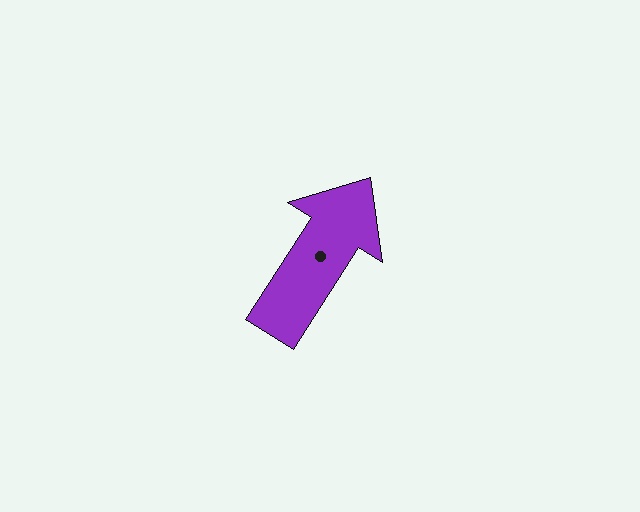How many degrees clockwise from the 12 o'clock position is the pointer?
Approximately 33 degrees.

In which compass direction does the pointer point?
Northeast.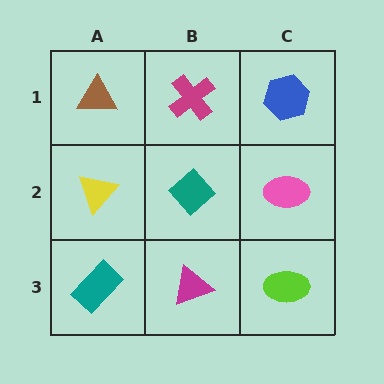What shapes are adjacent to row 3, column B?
A teal diamond (row 2, column B), a teal rectangle (row 3, column A), a lime ellipse (row 3, column C).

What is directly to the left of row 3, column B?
A teal rectangle.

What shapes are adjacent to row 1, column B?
A teal diamond (row 2, column B), a brown triangle (row 1, column A), a blue hexagon (row 1, column C).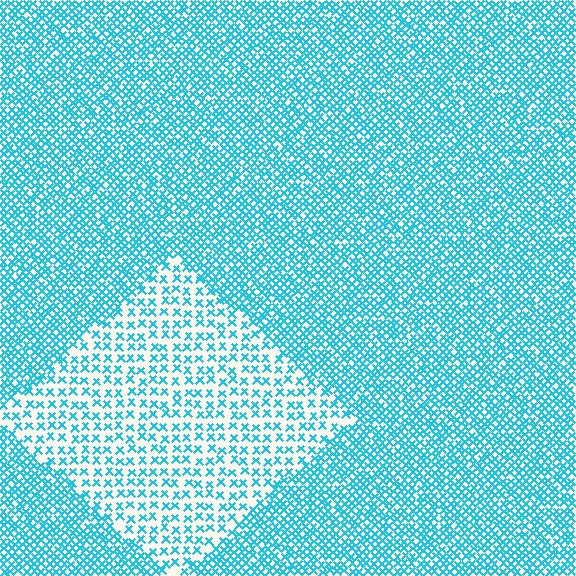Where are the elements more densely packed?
The elements are more densely packed outside the diamond boundary.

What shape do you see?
I see a diamond.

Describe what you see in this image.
The image contains small cyan elements arranged at two different densities. A diamond-shaped region is visible where the elements are less densely packed than the surrounding area.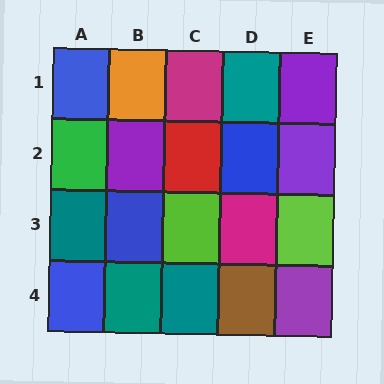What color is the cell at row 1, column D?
Teal.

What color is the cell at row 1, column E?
Purple.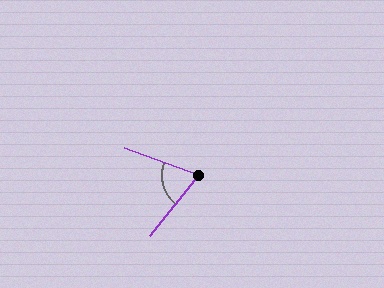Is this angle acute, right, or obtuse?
It is acute.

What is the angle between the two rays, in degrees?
Approximately 71 degrees.